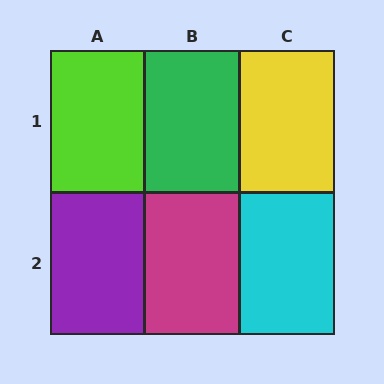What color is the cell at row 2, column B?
Magenta.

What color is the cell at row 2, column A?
Purple.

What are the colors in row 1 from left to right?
Lime, green, yellow.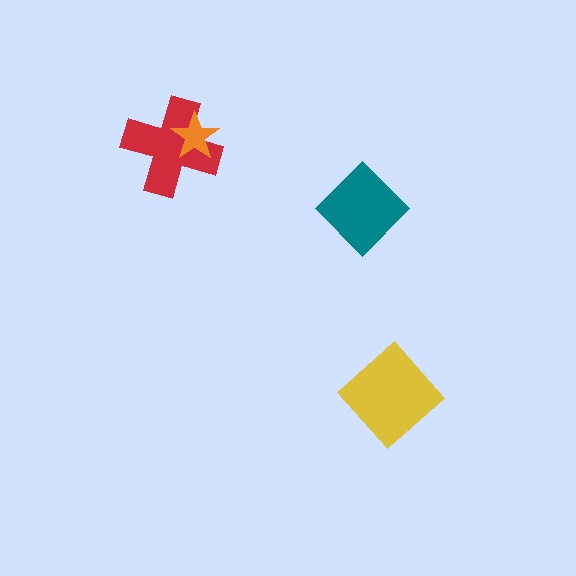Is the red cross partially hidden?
Yes, it is partially covered by another shape.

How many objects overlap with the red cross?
1 object overlaps with the red cross.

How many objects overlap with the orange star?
1 object overlaps with the orange star.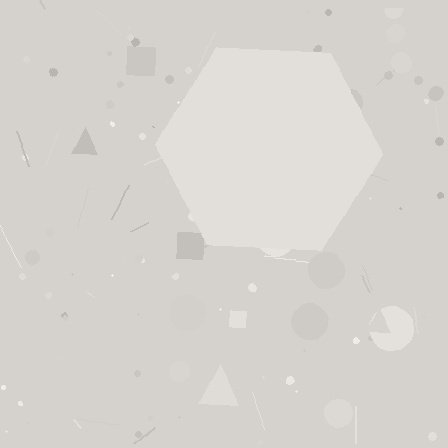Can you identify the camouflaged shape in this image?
The camouflaged shape is a hexagon.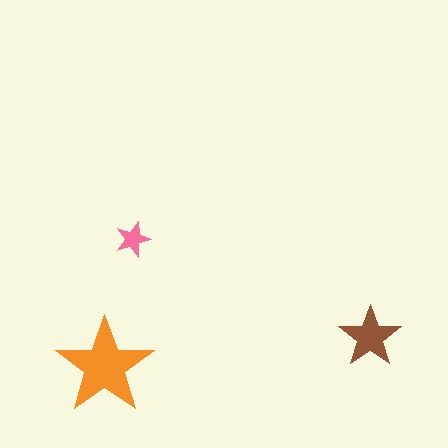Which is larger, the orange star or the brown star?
The orange one.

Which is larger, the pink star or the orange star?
The orange one.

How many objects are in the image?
There are 3 objects in the image.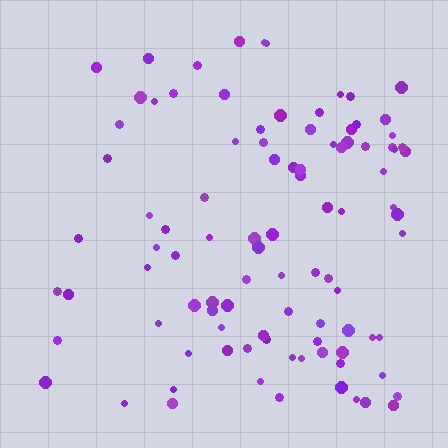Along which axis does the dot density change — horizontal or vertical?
Horizontal.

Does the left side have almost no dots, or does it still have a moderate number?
Still a moderate number, just noticeably fewer than the right.